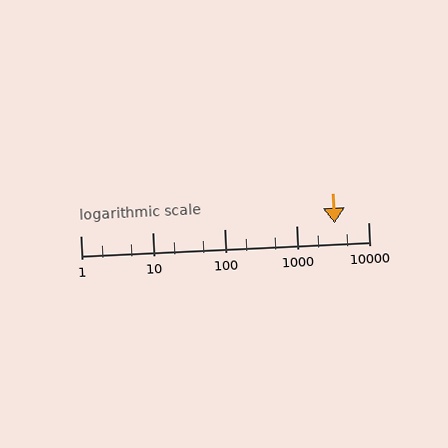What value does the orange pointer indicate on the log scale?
The pointer indicates approximately 3400.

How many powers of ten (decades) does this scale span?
The scale spans 4 decades, from 1 to 10000.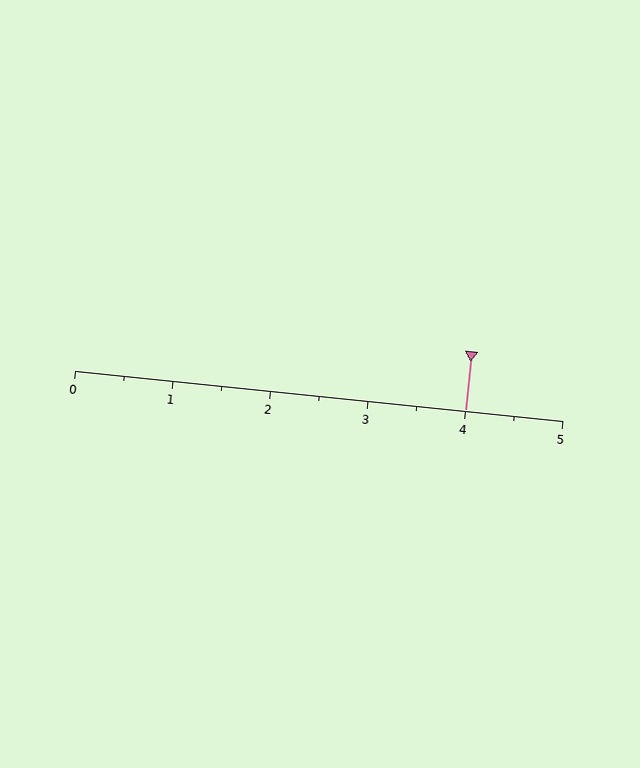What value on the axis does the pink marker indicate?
The marker indicates approximately 4.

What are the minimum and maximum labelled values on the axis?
The axis runs from 0 to 5.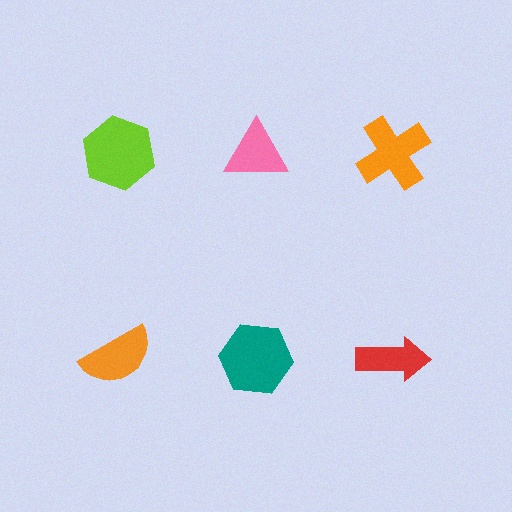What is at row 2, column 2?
A teal hexagon.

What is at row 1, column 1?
A lime hexagon.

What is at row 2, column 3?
A red arrow.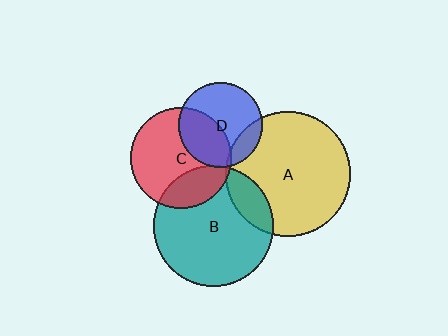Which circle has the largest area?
Circle A (yellow).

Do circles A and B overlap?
Yes.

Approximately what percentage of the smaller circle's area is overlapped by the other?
Approximately 15%.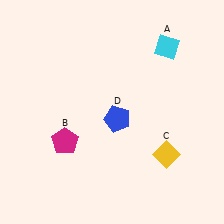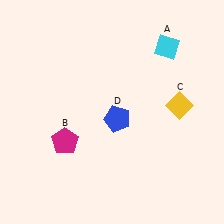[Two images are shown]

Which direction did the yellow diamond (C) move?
The yellow diamond (C) moved up.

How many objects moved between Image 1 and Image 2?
1 object moved between the two images.